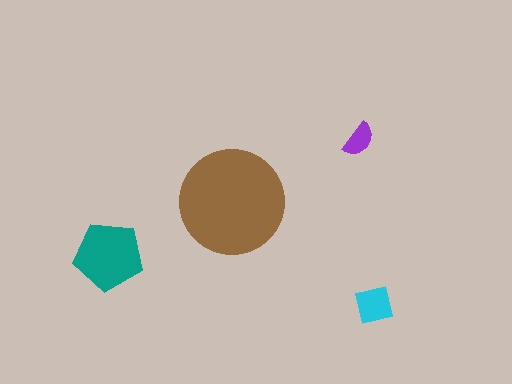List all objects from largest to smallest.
The brown circle, the teal pentagon, the cyan square, the purple semicircle.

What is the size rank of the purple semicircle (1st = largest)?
4th.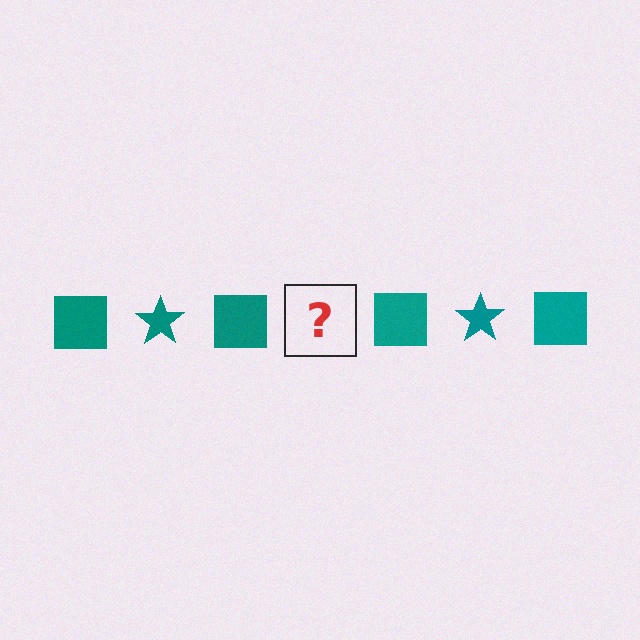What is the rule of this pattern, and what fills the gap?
The rule is that the pattern cycles through square, star shapes in teal. The gap should be filled with a teal star.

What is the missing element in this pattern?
The missing element is a teal star.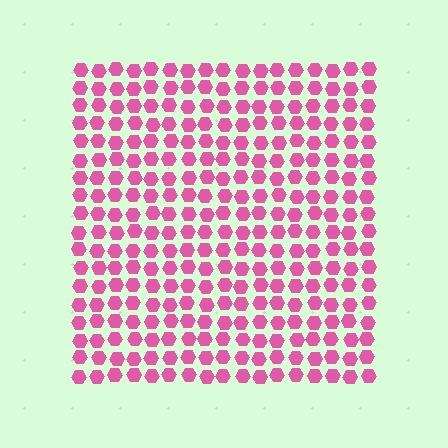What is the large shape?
The large shape is a square.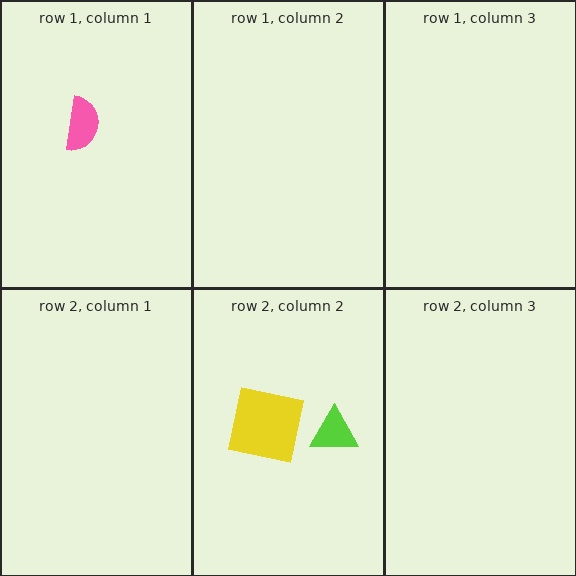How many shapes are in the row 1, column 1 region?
1.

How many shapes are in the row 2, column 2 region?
2.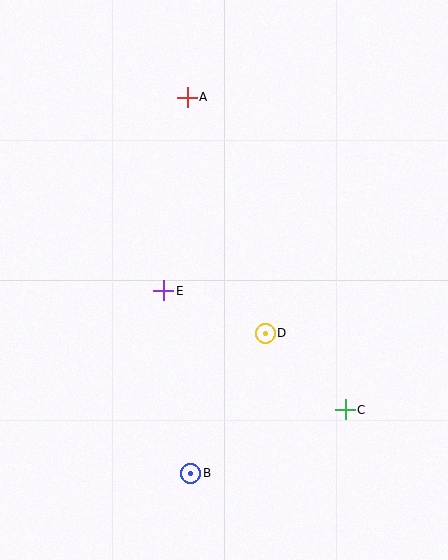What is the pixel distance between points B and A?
The distance between B and A is 376 pixels.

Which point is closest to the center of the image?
Point E at (164, 291) is closest to the center.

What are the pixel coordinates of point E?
Point E is at (164, 291).